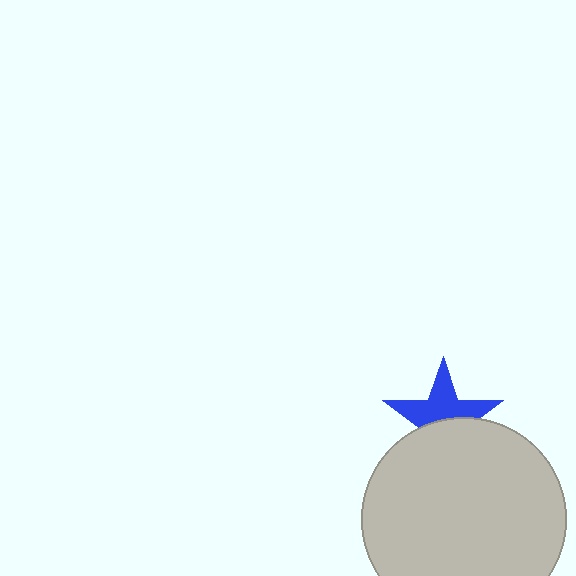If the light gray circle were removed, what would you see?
You would see the complete blue star.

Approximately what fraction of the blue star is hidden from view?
Roughly 46% of the blue star is hidden behind the light gray circle.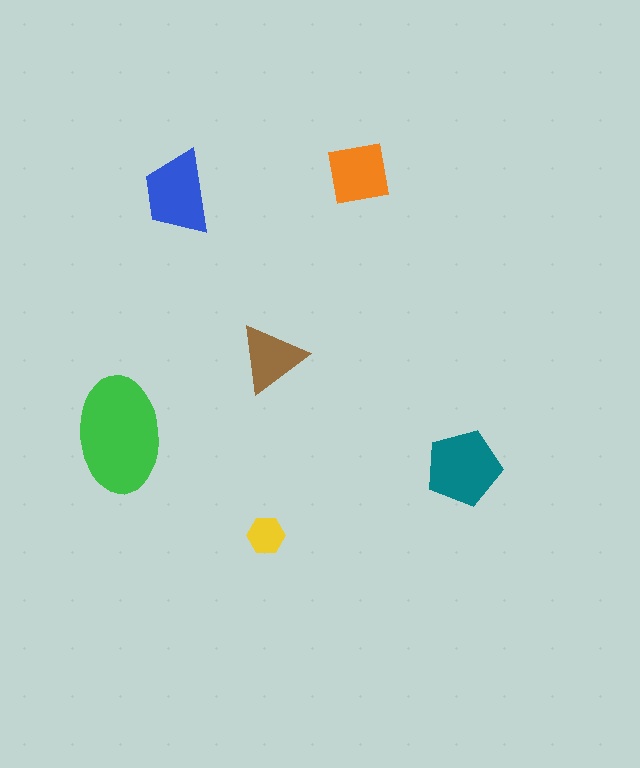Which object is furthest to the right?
The teal pentagon is rightmost.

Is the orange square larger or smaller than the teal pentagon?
Smaller.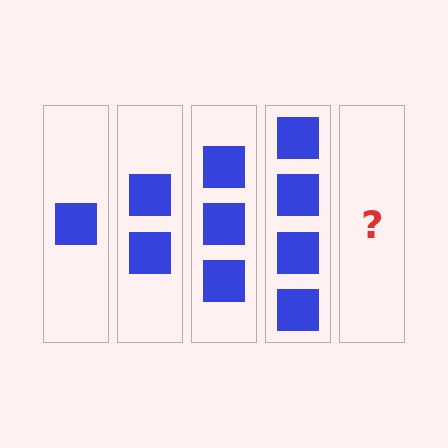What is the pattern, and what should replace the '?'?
The pattern is that each step adds one more square. The '?' should be 5 squares.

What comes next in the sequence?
The next element should be 5 squares.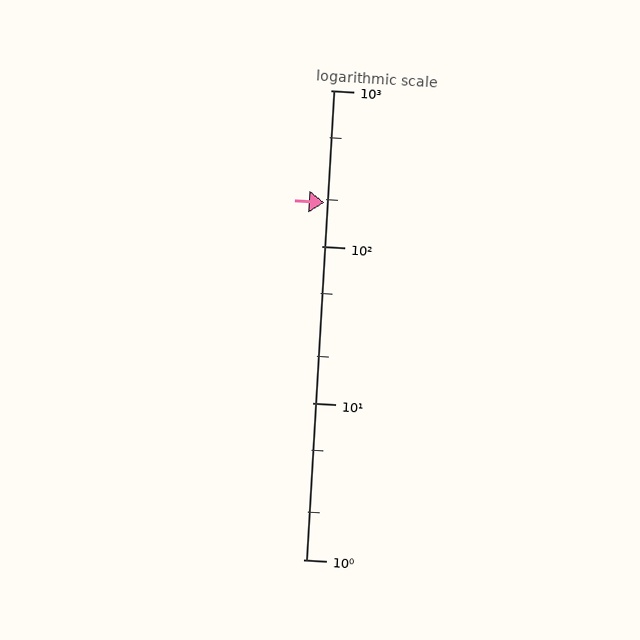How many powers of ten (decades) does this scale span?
The scale spans 3 decades, from 1 to 1000.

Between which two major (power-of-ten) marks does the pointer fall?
The pointer is between 100 and 1000.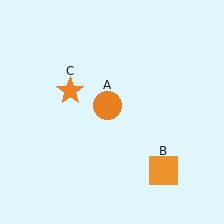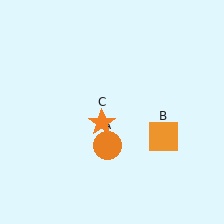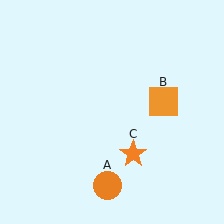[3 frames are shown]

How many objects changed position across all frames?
3 objects changed position: orange circle (object A), orange square (object B), orange star (object C).